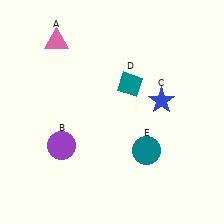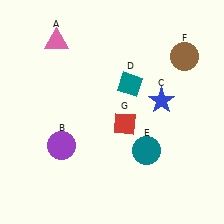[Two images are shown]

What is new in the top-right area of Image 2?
A brown circle (F) was added in the top-right area of Image 2.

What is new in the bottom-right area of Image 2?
A red diamond (G) was added in the bottom-right area of Image 2.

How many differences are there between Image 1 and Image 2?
There are 2 differences between the two images.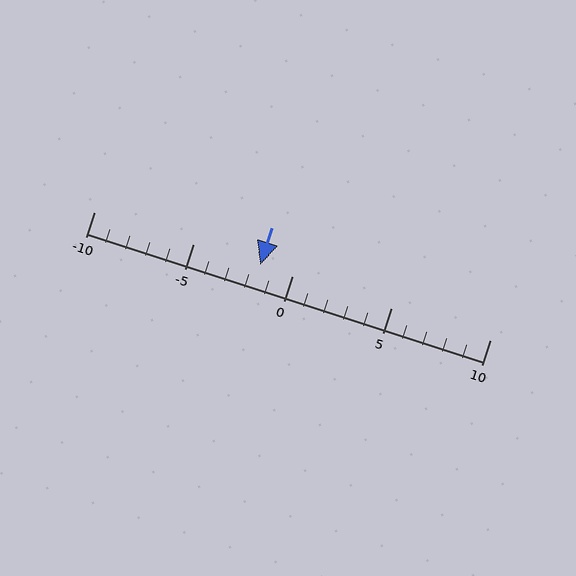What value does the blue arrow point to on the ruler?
The blue arrow points to approximately -2.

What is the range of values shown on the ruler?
The ruler shows values from -10 to 10.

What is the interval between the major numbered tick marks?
The major tick marks are spaced 5 units apart.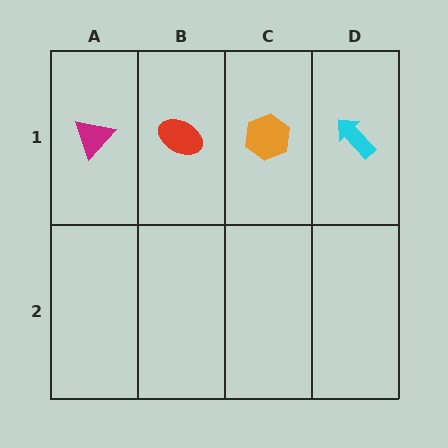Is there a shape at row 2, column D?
No, that cell is empty.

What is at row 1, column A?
A magenta triangle.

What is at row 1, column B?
A red ellipse.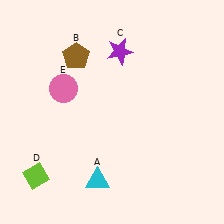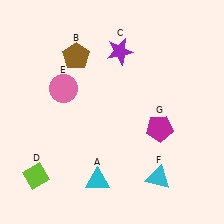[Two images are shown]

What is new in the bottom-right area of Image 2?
A magenta pentagon (G) was added in the bottom-right area of Image 2.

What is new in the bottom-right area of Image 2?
A cyan triangle (F) was added in the bottom-right area of Image 2.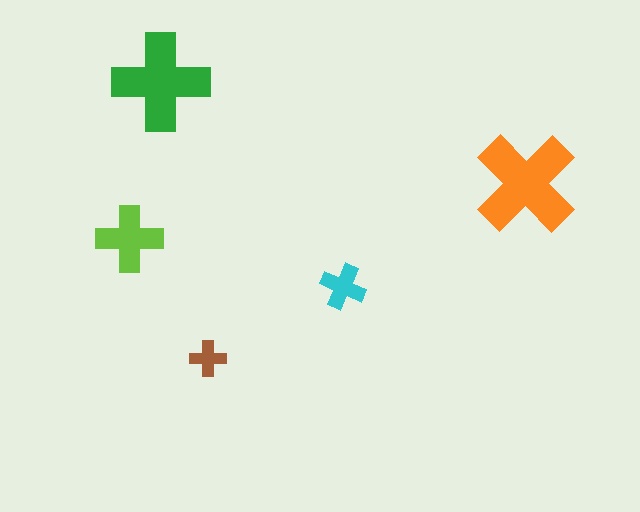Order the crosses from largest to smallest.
the orange one, the green one, the lime one, the cyan one, the brown one.